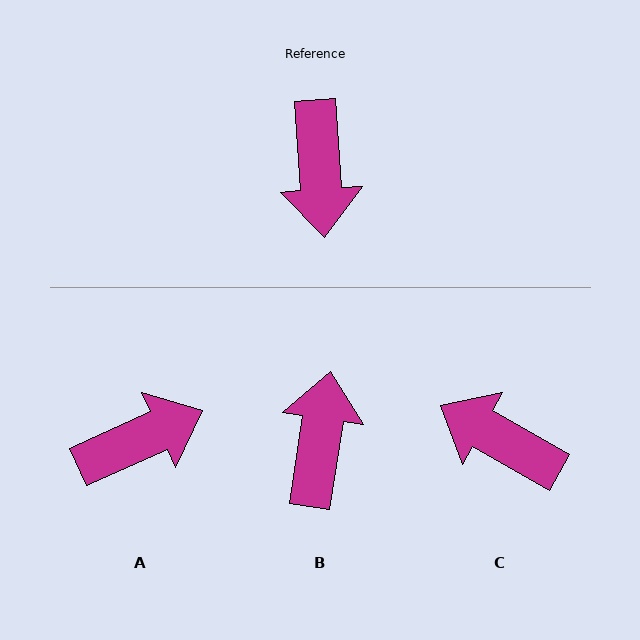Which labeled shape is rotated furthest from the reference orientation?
B, about 167 degrees away.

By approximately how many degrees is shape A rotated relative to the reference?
Approximately 110 degrees counter-clockwise.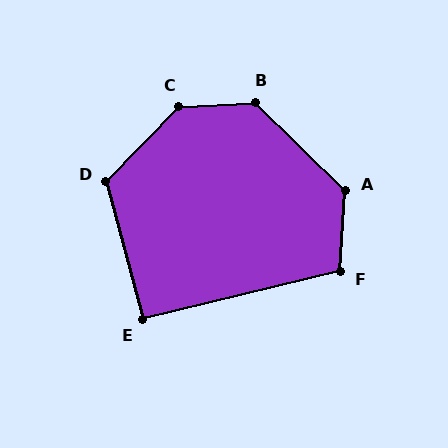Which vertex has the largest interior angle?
C, at approximately 138 degrees.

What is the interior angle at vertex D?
Approximately 121 degrees (obtuse).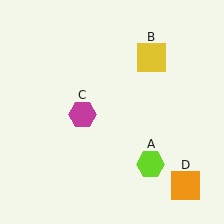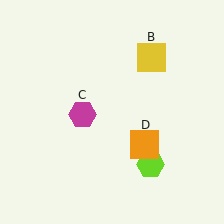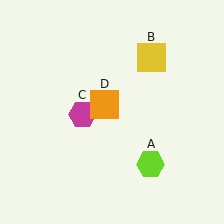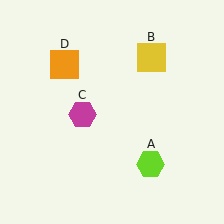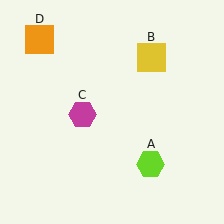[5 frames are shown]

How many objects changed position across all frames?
1 object changed position: orange square (object D).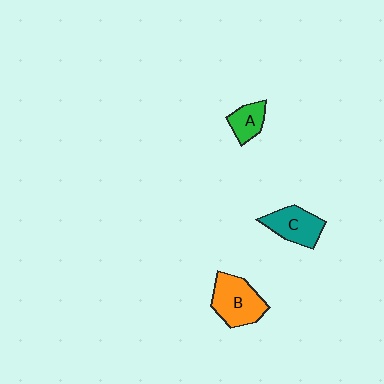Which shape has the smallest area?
Shape A (green).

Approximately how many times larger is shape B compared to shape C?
Approximately 1.3 times.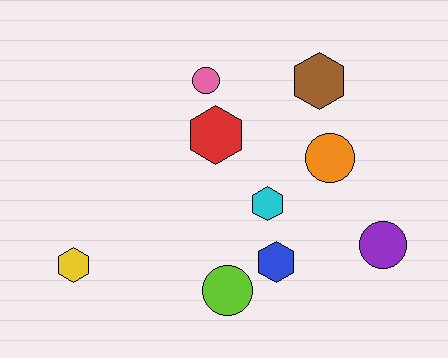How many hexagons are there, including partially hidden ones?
There are 5 hexagons.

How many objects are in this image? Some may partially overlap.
There are 9 objects.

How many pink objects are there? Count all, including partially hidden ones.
There is 1 pink object.